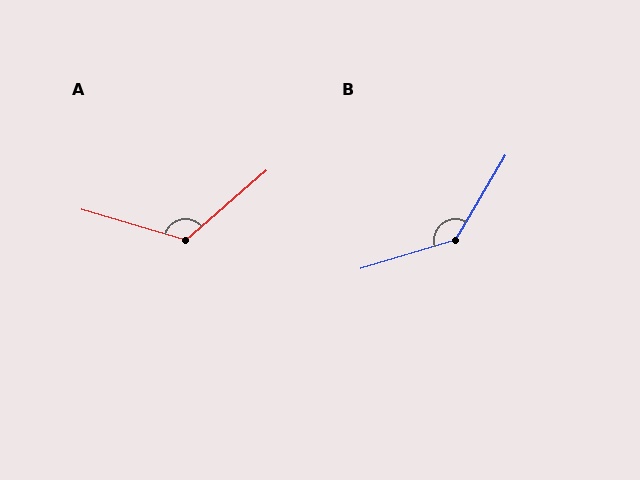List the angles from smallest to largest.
A (122°), B (137°).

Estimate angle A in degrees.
Approximately 122 degrees.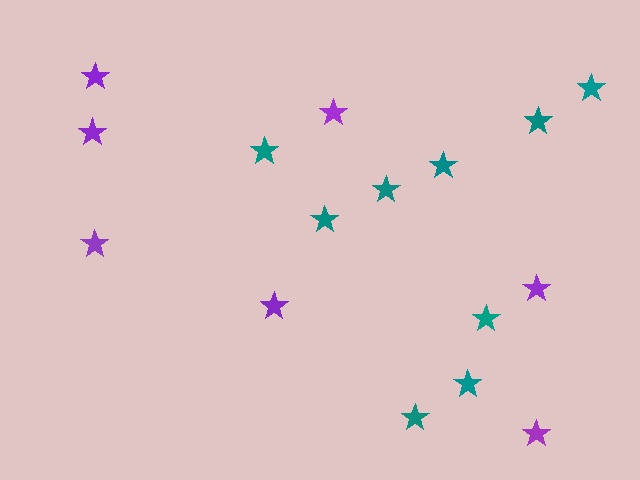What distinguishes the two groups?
There are 2 groups: one group of teal stars (9) and one group of purple stars (7).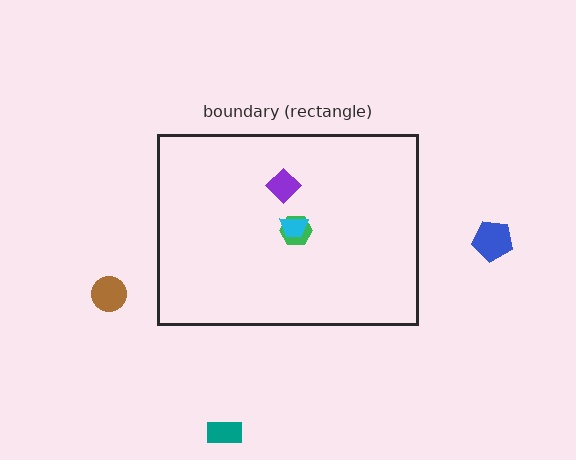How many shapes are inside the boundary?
3 inside, 3 outside.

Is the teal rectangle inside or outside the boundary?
Outside.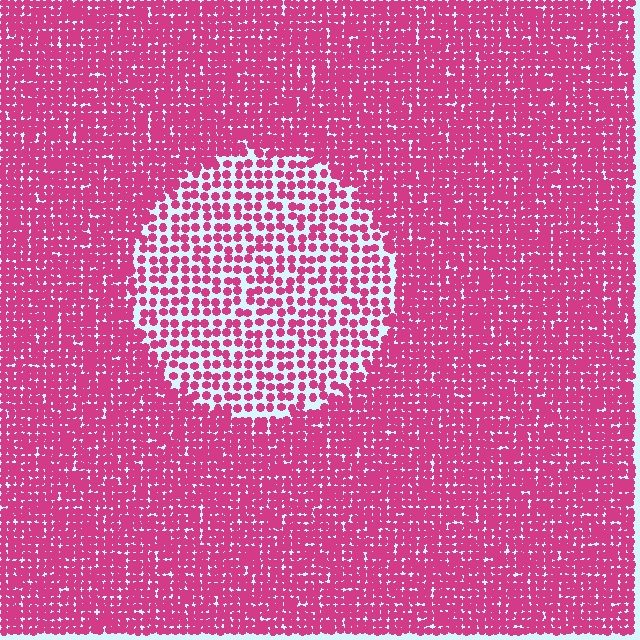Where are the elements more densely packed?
The elements are more densely packed outside the circle boundary.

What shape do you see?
I see a circle.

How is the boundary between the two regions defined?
The boundary is defined by a change in element density (approximately 2.0x ratio). All elements are the same color, size, and shape.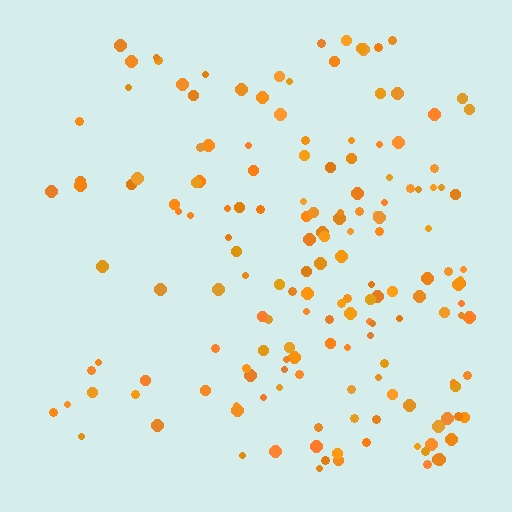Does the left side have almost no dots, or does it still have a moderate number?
Still a moderate number, just noticeably fewer than the right.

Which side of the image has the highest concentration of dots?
The right.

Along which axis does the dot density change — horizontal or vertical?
Horizontal.